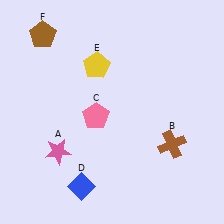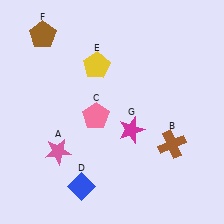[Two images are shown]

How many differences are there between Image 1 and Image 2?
There is 1 difference between the two images.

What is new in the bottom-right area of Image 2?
A magenta star (G) was added in the bottom-right area of Image 2.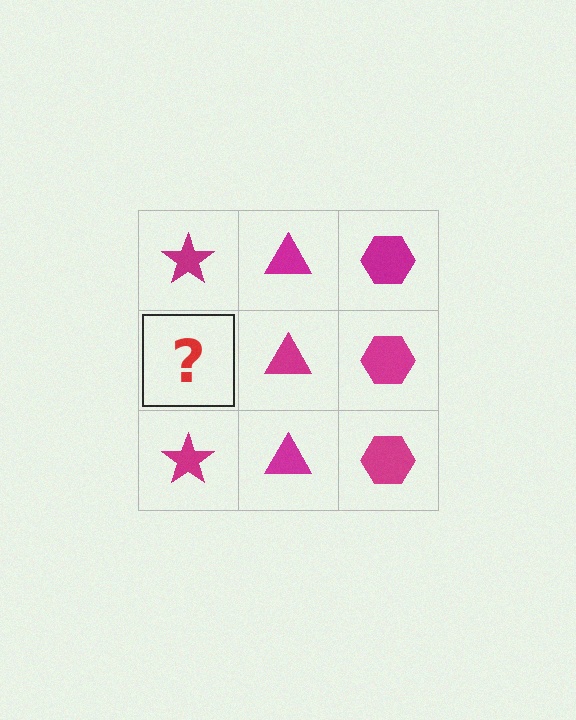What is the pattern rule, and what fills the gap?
The rule is that each column has a consistent shape. The gap should be filled with a magenta star.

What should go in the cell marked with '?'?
The missing cell should contain a magenta star.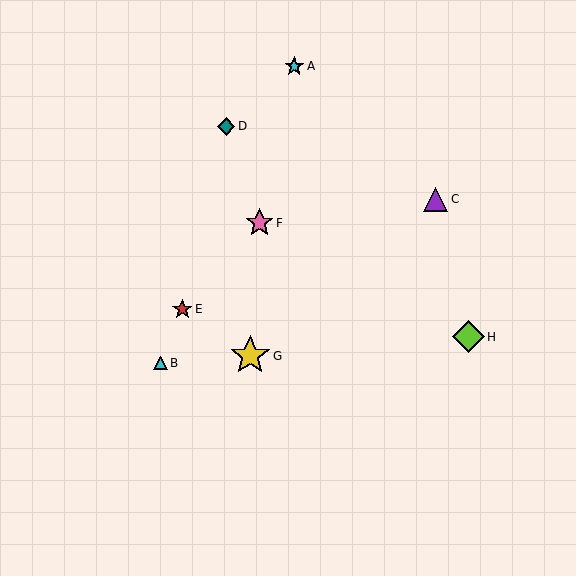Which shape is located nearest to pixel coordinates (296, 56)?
The cyan star (labeled A) at (294, 66) is nearest to that location.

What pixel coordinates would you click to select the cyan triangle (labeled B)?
Click at (161, 363) to select the cyan triangle B.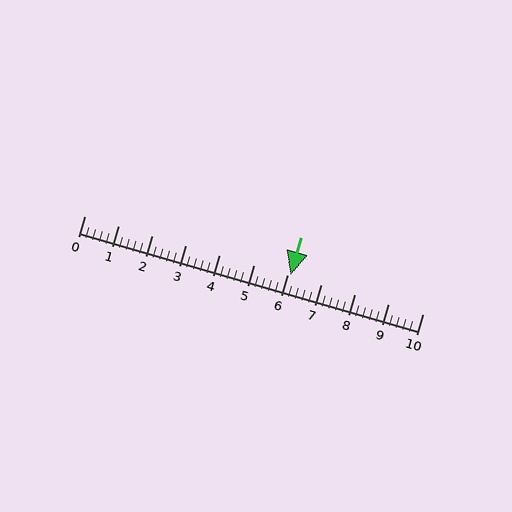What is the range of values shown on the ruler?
The ruler shows values from 0 to 10.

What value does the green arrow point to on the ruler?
The green arrow points to approximately 6.1.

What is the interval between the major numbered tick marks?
The major tick marks are spaced 1 units apart.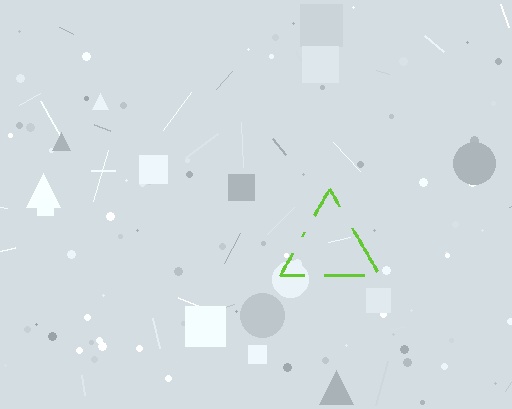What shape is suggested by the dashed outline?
The dashed outline suggests a triangle.